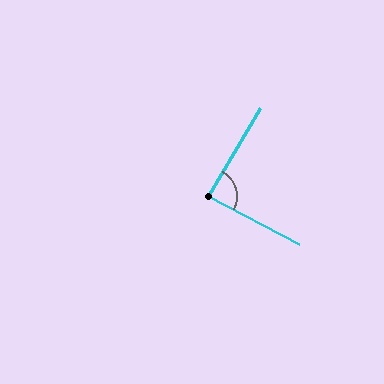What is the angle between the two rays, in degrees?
Approximately 87 degrees.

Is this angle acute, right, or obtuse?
It is approximately a right angle.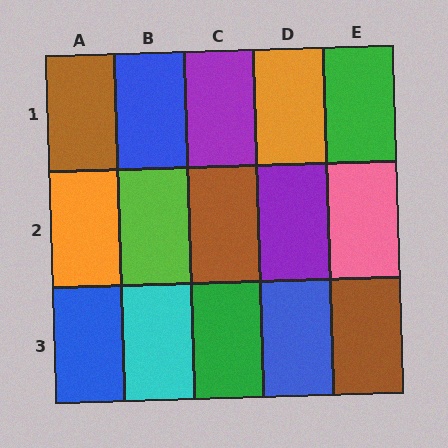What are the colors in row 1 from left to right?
Brown, blue, purple, orange, green.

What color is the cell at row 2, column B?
Lime.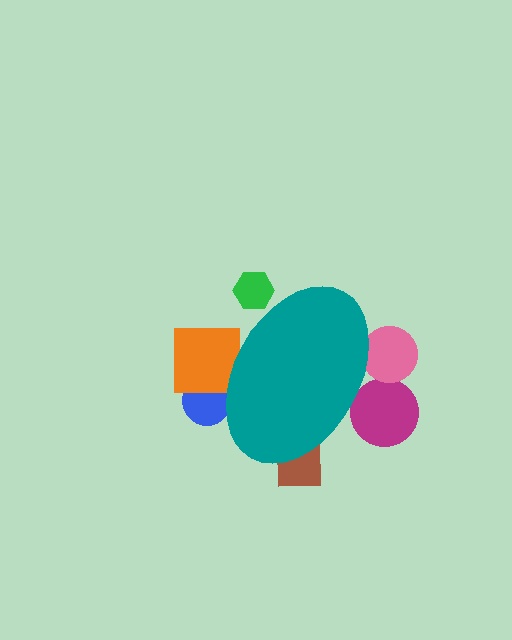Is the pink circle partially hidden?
Yes, the pink circle is partially hidden behind the teal ellipse.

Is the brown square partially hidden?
Yes, the brown square is partially hidden behind the teal ellipse.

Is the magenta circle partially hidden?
Yes, the magenta circle is partially hidden behind the teal ellipse.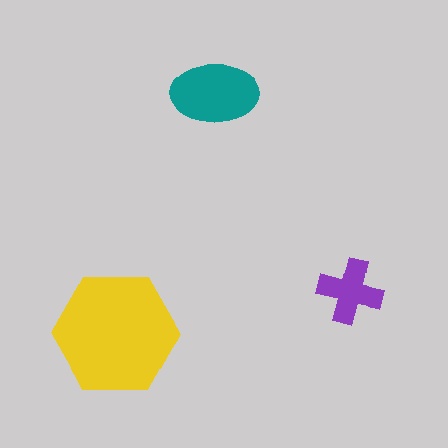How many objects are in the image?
There are 3 objects in the image.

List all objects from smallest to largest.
The purple cross, the teal ellipse, the yellow hexagon.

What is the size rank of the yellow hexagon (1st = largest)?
1st.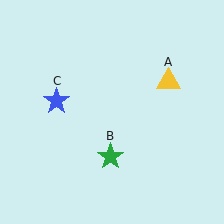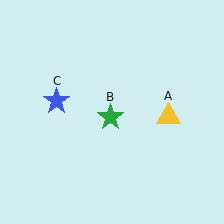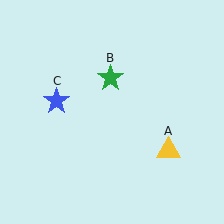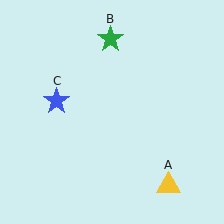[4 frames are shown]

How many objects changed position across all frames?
2 objects changed position: yellow triangle (object A), green star (object B).